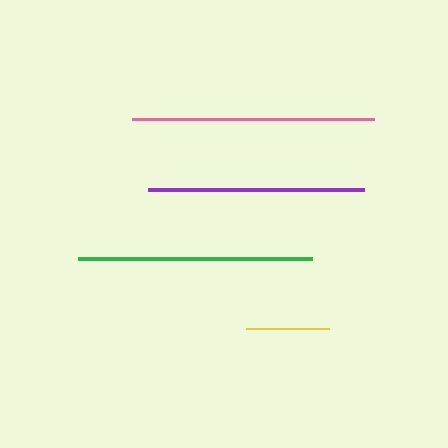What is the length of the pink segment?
The pink segment is approximately 242 pixels long.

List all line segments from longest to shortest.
From longest to shortest: pink, green, purple, yellow.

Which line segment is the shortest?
The yellow line is the shortest at approximately 83 pixels.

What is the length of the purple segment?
The purple segment is approximately 216 pixels long.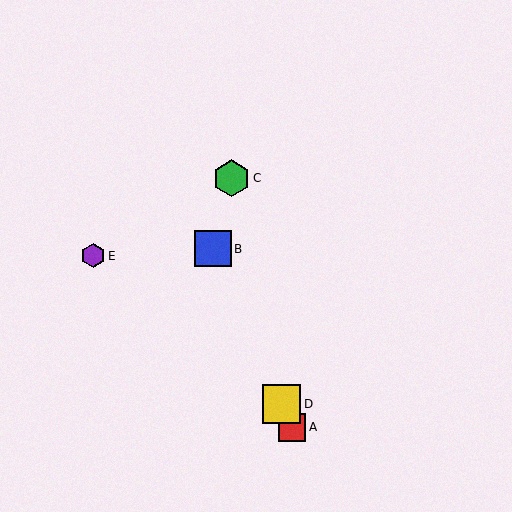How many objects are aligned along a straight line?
3 objects (A, B, D) are aligned along a straight line.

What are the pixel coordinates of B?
Object B is at (213, 249).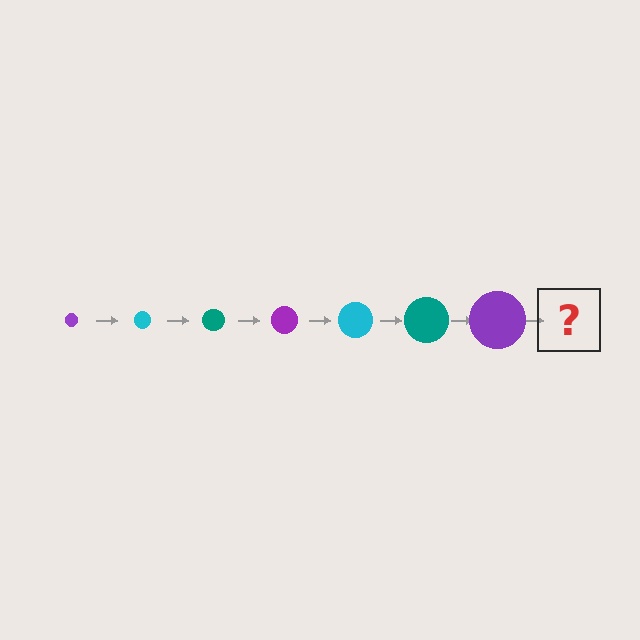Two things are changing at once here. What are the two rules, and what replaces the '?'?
The two rules are that the circle grows larger each step and the color cycles through purple, cyan, and teal. The '?' should be a cyan circle, larger than the previous one.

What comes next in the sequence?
The next element should be a cyan circle, larger than the previous one.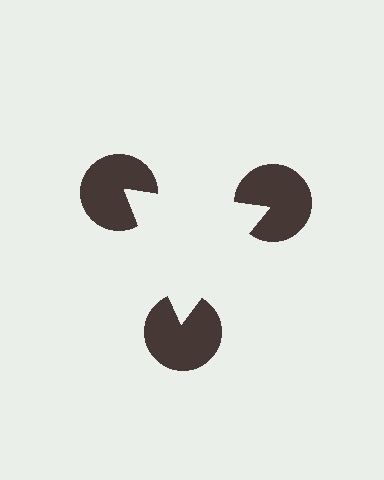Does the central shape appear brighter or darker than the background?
It typically appears slightly brighter than the background, even though no actual brightness change is drawn.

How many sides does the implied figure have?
3 sides.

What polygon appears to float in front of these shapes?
An illusory triangle — its edges are inferred from the aligned wedge cuts in the pac-man discs, not physically drawn.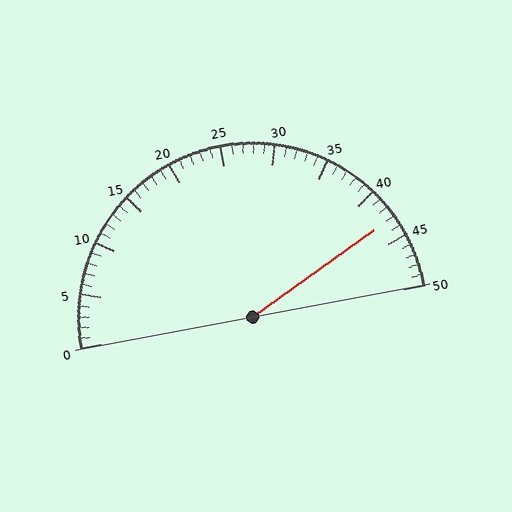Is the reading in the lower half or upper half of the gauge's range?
The reading is in the upper half of the range (0 to 50).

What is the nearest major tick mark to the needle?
The nearest major tick mark is 45.